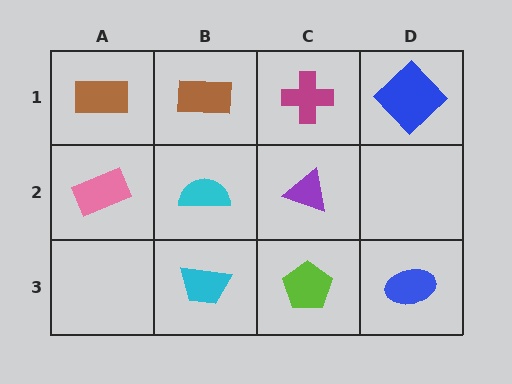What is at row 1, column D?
A blue diamond.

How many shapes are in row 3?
3 shapes.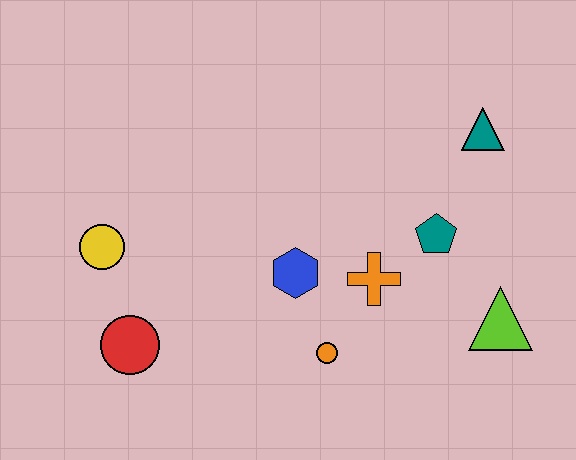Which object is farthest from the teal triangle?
The red circle is farthest from the teal triangle.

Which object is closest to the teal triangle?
The teal pentagon is closest to the teal triangle.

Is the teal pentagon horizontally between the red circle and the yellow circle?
No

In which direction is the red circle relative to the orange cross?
The red circle is to the left of the orange cross.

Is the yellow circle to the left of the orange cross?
Yes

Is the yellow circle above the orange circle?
Yes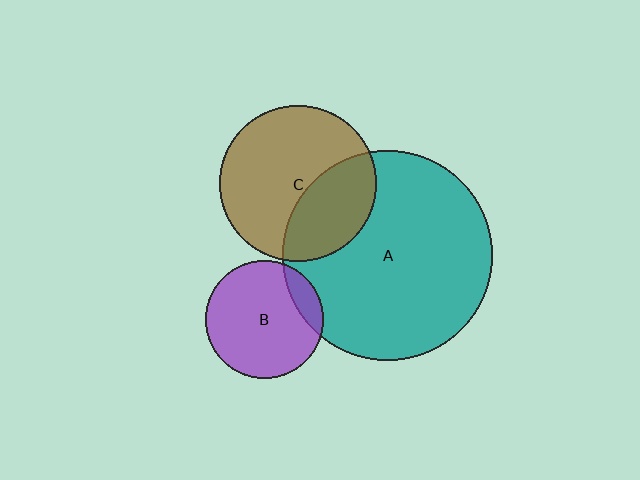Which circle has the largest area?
Circle A (teal).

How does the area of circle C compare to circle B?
Approximately 1.8 times.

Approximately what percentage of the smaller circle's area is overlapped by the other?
Approximately 35%.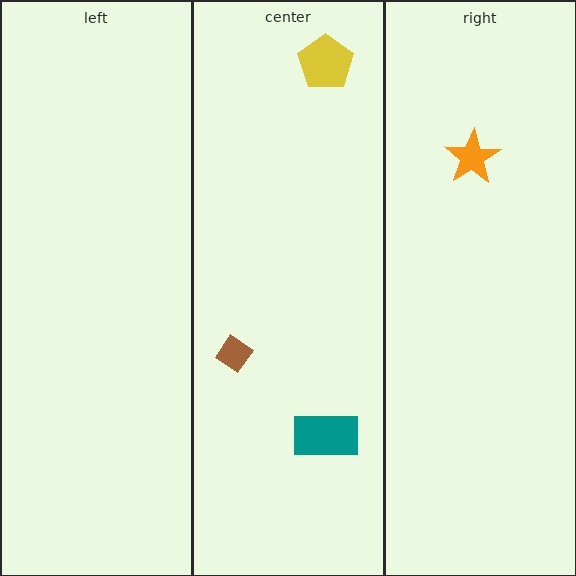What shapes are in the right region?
The orange star.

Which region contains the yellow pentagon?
The center region.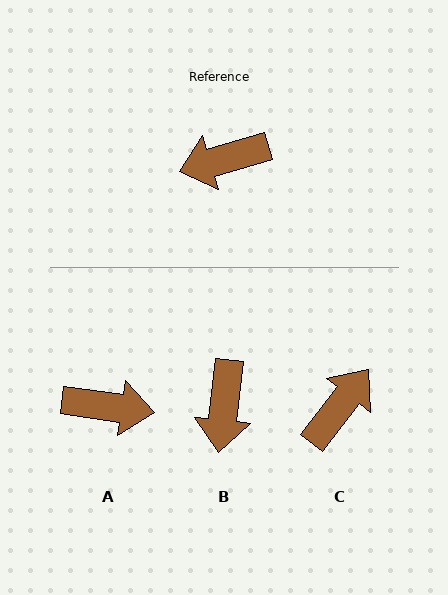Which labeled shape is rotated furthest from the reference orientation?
A, about 156 degrees away.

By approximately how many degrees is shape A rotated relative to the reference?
Approximately 156 degrees counter-clockwise.